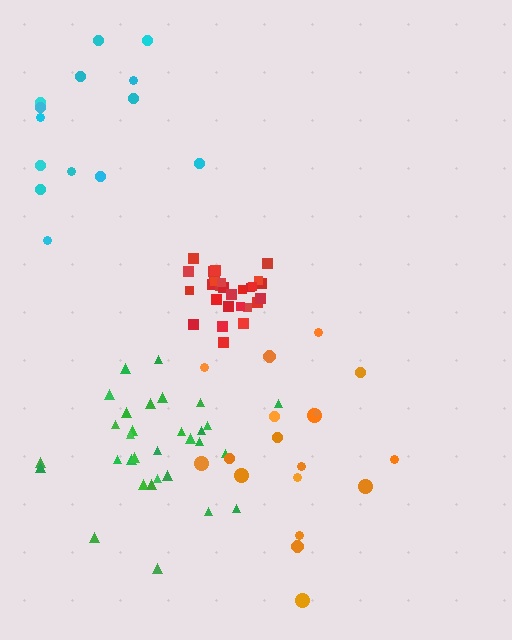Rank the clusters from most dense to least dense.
red, green, orange, cyan.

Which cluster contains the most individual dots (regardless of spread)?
Green (31).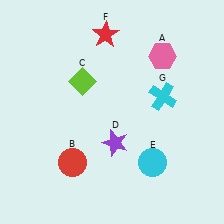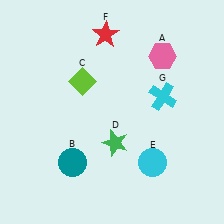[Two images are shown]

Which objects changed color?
B changed from red to teal. D changed from purple to green.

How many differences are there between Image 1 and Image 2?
There are 2 differences between the two images.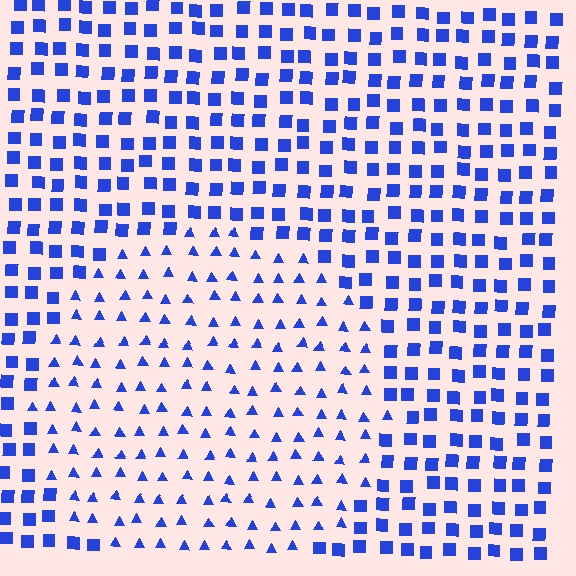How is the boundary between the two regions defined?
The boundary is defined by a change in element shape: triangles inside vs. squares outside. All elements share the same color and spacing.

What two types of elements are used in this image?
The image uses triangles inside the circle region and squares outside it.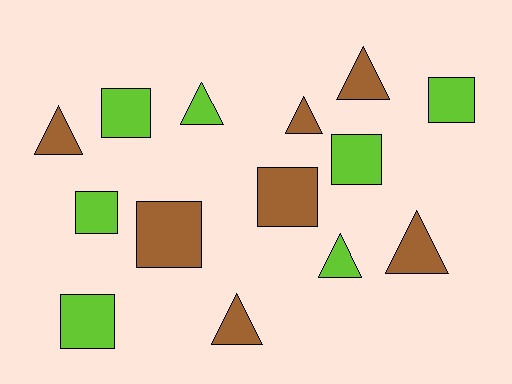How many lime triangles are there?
There are 2 lime triangles.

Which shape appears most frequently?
Square, with 7 objects.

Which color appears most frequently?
Lime, with 7 objects.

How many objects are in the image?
There are 14 objects.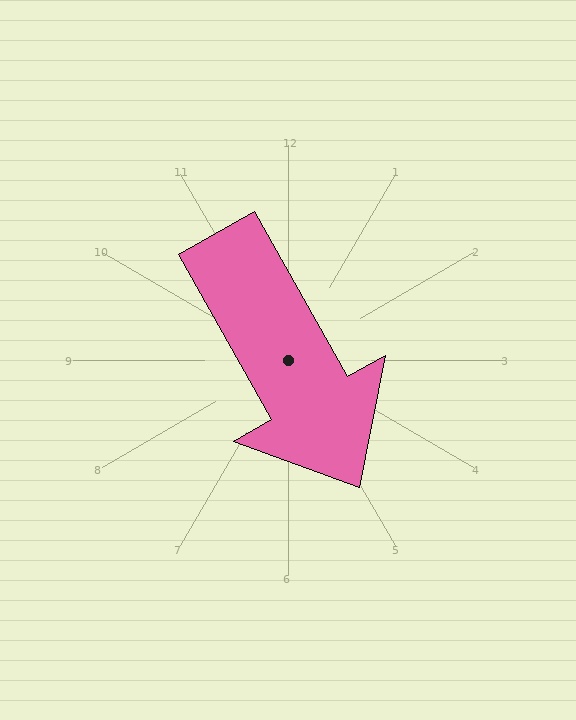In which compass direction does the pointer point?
Southeast.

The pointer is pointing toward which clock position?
Roughly 5 o'clock.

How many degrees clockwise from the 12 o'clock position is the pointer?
Approximately 151 degrees.